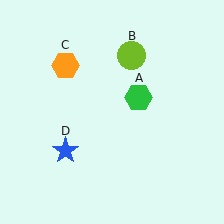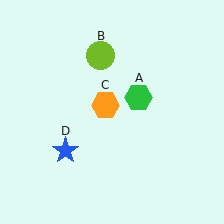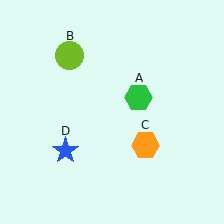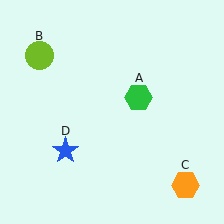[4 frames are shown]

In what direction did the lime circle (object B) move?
The lime circle (object B) moved left.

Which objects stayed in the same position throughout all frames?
Green hexagon (object A) and blue star (object D) remained stationary.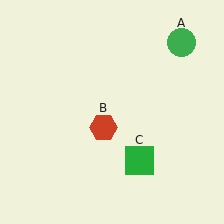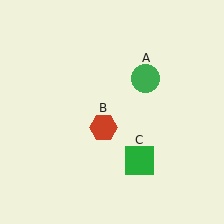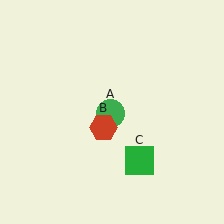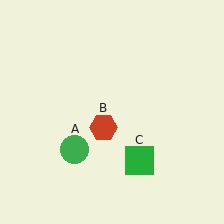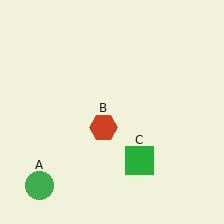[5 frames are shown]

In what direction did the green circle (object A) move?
The green circle (object A) moved down and to the left.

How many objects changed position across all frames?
1 object changed position: green circle (object A).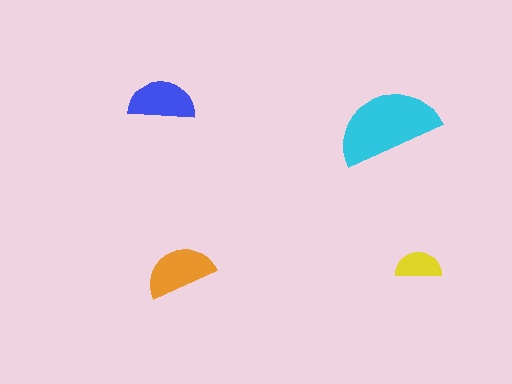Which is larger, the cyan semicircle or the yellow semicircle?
The cyan one.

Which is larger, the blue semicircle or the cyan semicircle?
The cyan one.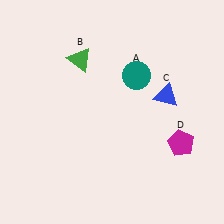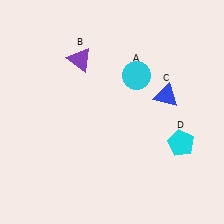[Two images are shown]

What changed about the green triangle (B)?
In Image 1, B is green. In Image 2, it changed to purple.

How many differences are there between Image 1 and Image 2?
There are 3 differences between the two images.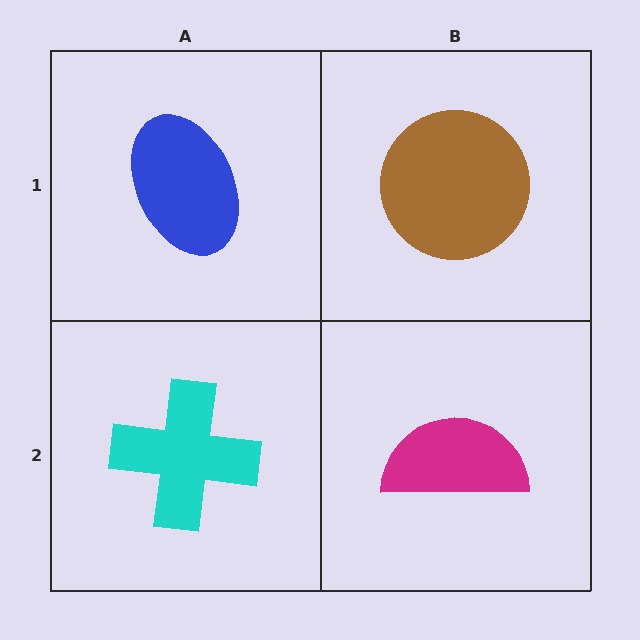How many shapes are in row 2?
2 shapes.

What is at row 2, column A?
A cyan cross.